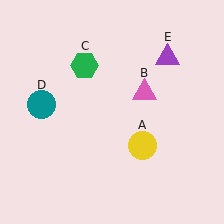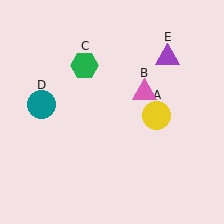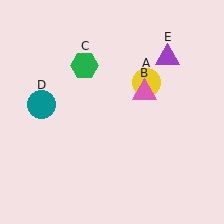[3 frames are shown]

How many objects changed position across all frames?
1 object changed position: yellow circle (object A).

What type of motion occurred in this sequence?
The yellow circle (object A) rotated counterclockwise around the center of the scene.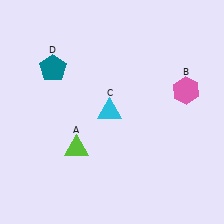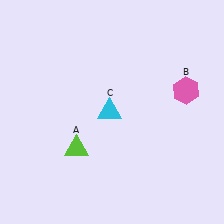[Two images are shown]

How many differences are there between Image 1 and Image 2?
There is 1 difference between the two images.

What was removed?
The teal pentagon (D) was removed in Image 2.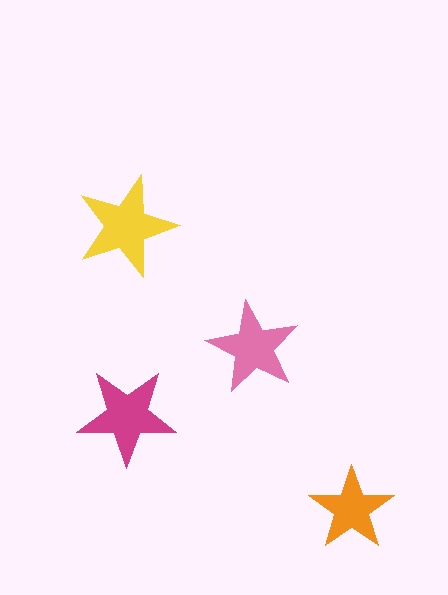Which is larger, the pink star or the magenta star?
The magenta one.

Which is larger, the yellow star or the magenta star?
The yellow one.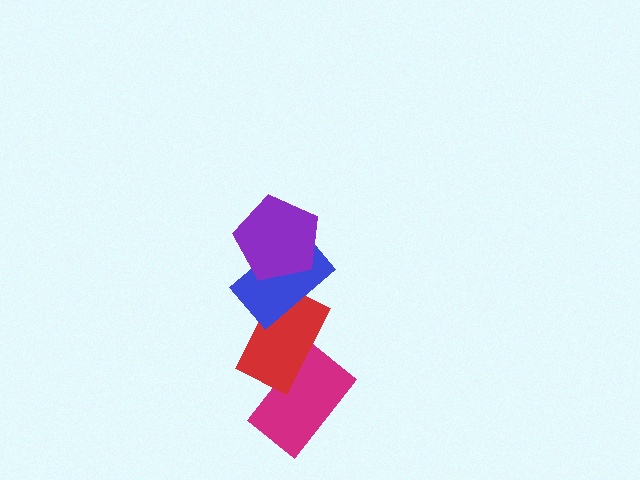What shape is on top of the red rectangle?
The blue rectangle is on top of the red rectangle.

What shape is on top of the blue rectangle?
The purple pentagon is on top of the blue rectangle.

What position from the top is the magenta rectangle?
The magenta rectangle is 4th from the top.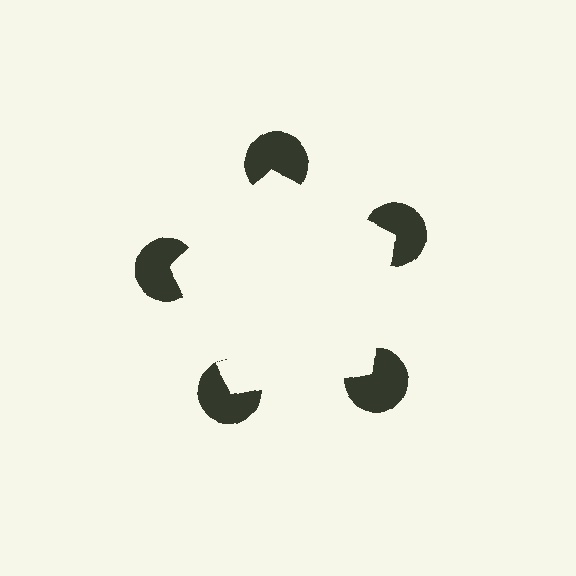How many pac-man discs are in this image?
There are 5 — one at each vertex of the illusory pentagon.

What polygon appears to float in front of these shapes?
An illusory pentagon — its edges are inferred from the aligned wedge cuts in the pac-man discs, not physically drawn.